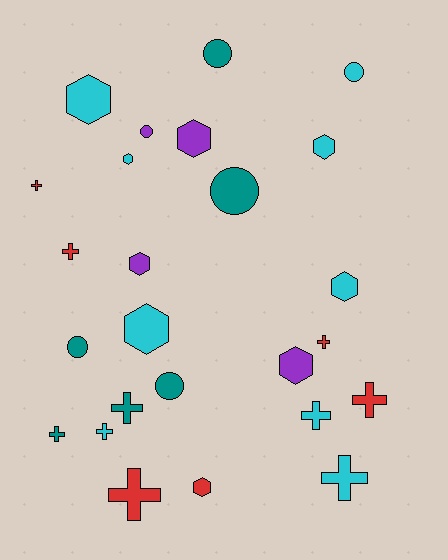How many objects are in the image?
There are 25 objects.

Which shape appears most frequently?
Cross, with 10 objects.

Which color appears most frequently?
Cyan, with 9 objects.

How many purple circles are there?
There is 1 purple circle.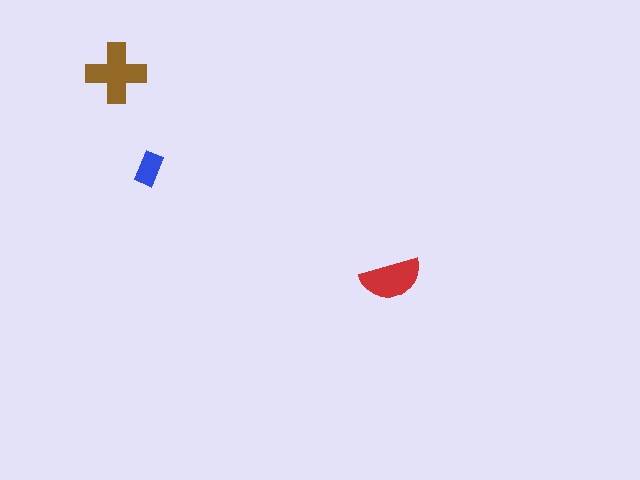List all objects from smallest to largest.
The blue rectangle, the red semicircle, the brown cross.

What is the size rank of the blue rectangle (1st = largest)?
3rd.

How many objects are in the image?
There are 3 objects in the image.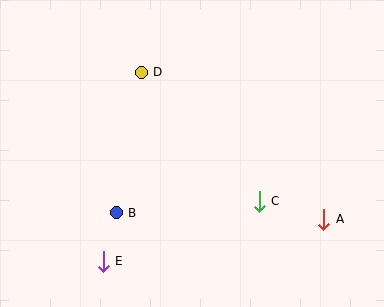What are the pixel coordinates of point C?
Point C is at (259, 201).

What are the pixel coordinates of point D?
Point D is at (141, 72).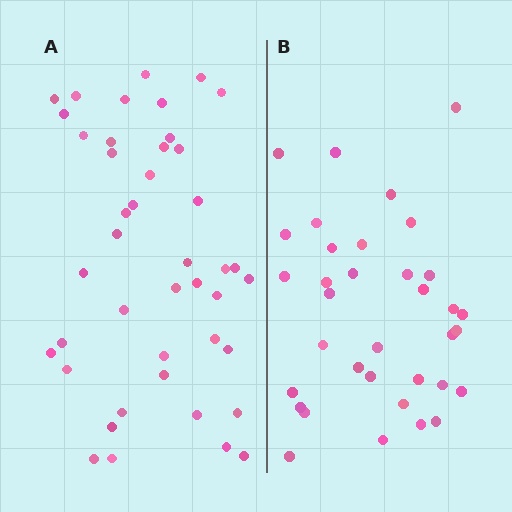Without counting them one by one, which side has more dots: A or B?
Region A (the left region) has more dots.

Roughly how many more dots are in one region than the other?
Region A has roughly 8 or so more dots than region B.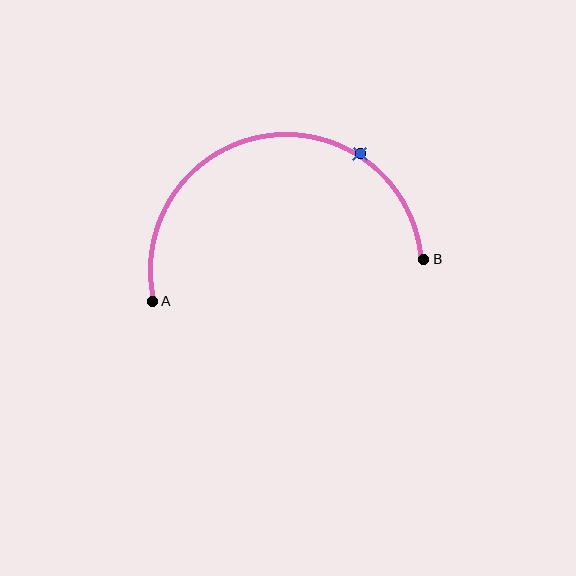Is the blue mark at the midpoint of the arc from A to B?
No. The blue mark lies on the arc but is closer to endpoint B. The arc midpoint would be at the point on the curve equidistant along the arc from both A and B.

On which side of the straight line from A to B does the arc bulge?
The arc bulges above the straight line connecting A and B.